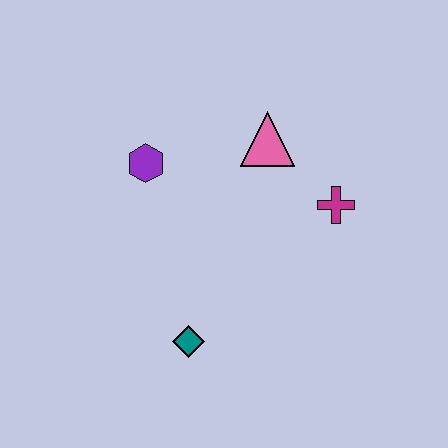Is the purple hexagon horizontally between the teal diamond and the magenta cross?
No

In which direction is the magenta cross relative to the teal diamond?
The magenta cross is to the right of the teal diamond.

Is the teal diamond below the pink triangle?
Yes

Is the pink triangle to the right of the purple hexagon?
Yes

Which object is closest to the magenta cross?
The pink triangle is closest to the magenta cross.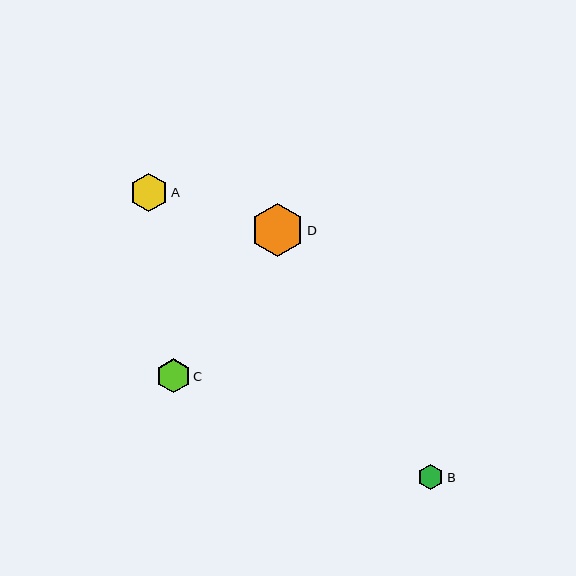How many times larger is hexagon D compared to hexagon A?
Hexagon D is approximately 1.4 times the size of hexagon A.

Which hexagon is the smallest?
Hexagon B is the smallest with a size of approximately 26 pixels.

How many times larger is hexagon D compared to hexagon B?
Hexagon D is approximately 2.1 times the size of hexagon B.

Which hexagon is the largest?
Hexagon D is the largest with a size of approximately 53 pixels.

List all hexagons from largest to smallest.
From largest to smallest: D, A, C, B.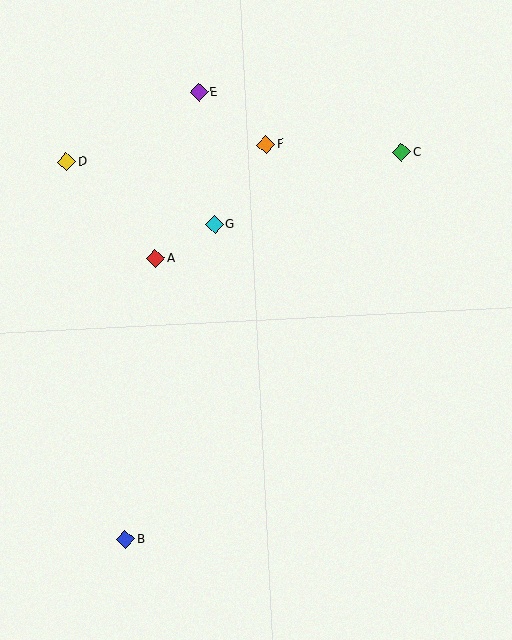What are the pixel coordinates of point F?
Point F is at (266, 145).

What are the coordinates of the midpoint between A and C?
The midpoint between A and C is at (279, 205).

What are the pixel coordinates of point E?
Point E is at (199, 92).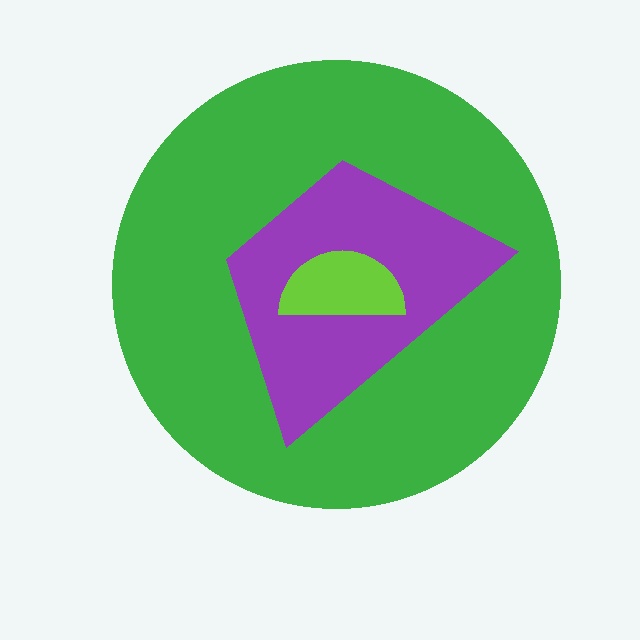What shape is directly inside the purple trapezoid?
The lime semicircle.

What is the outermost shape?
The green circle.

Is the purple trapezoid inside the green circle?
Yes.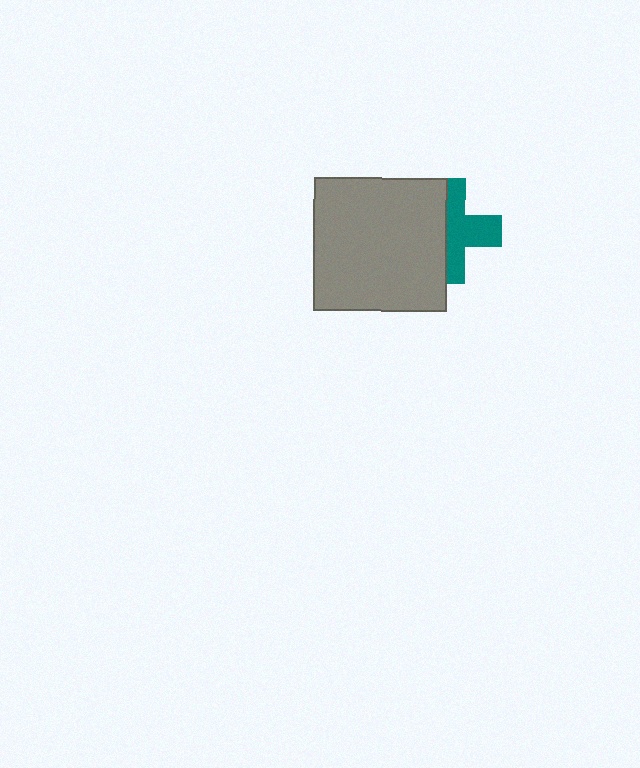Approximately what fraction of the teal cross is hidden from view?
Roughly 46% of the teal cross is hidden behind the gray square.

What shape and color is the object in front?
The object in front is a gray square.